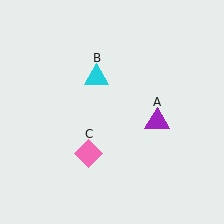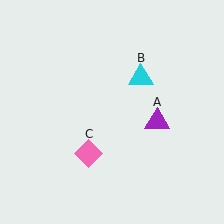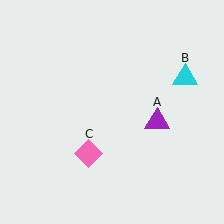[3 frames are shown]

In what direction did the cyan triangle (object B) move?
The cyan triangle (object B) moved right.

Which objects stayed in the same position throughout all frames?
Purple triangle (object A) and pink diamond (object C) remained stationary.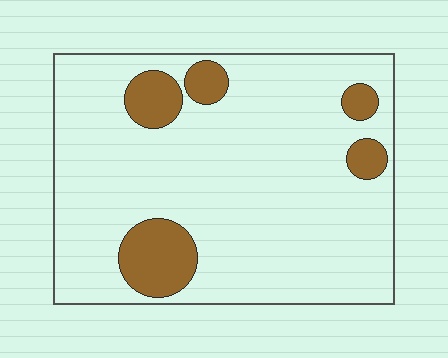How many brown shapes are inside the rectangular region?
5.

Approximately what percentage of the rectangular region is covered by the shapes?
Approximately 15%.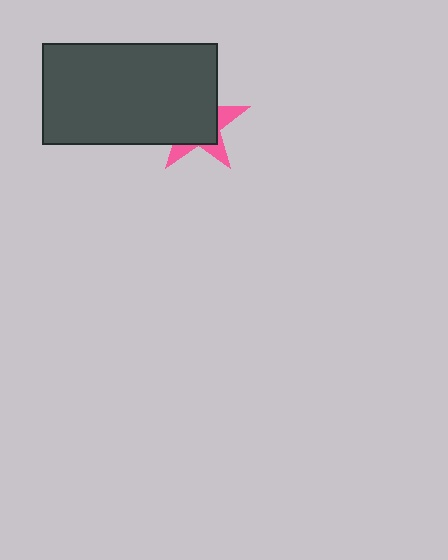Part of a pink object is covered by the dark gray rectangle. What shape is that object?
It is a star.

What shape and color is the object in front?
The object in front is a dark gray rectangle.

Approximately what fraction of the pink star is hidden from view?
Roughly 69% of the pink star is hidden behind the dark gray rectangle.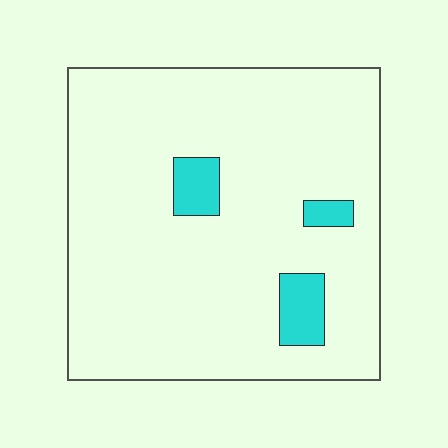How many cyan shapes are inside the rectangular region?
3.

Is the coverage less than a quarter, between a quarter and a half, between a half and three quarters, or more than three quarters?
Less than a quarter.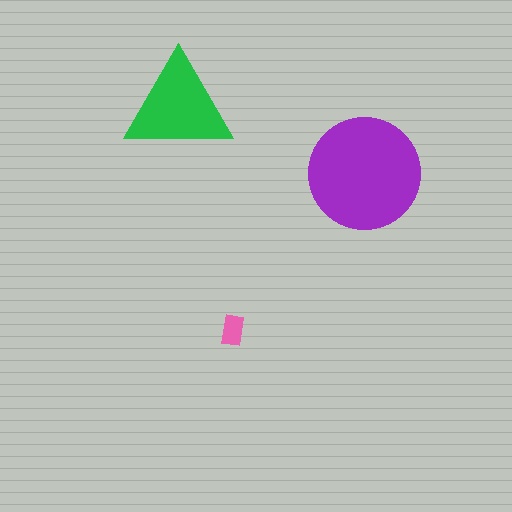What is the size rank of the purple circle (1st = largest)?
1st.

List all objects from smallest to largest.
The pink rectangle, the green triangle, the purple circle.